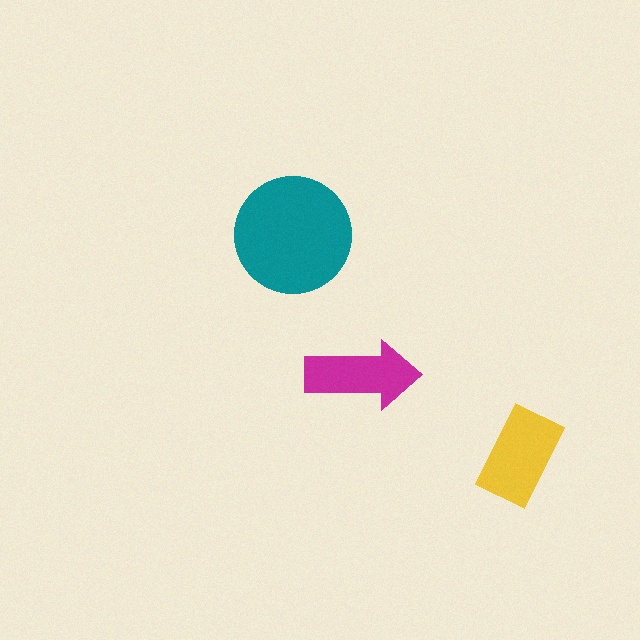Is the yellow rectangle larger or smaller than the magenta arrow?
Larger.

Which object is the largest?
The teal circle.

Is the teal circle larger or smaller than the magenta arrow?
Larger.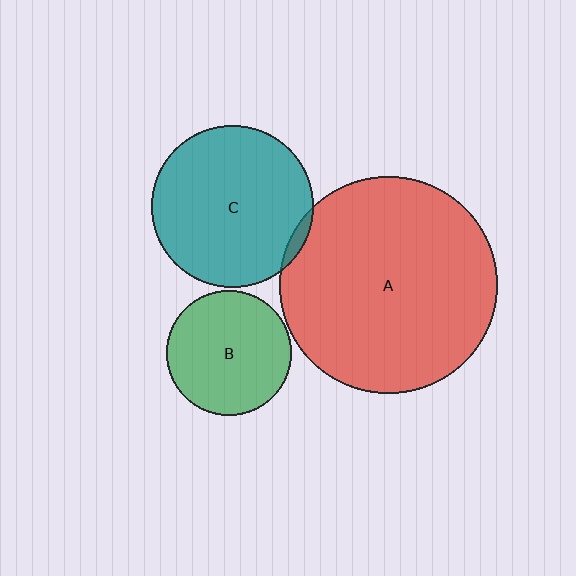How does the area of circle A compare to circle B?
Approximately 3.0 times.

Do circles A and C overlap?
Yes.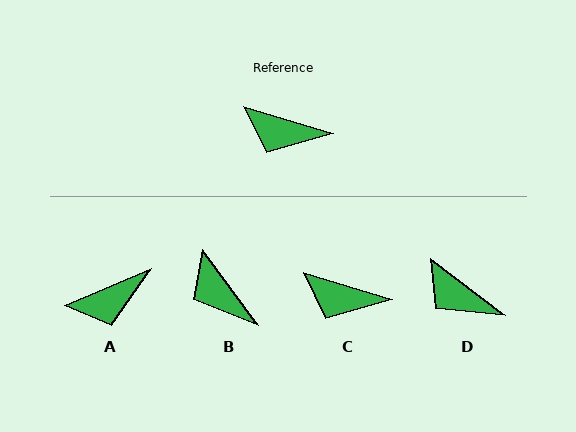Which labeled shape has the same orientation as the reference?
C.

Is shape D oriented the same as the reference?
No, it is off by about 21 degrees.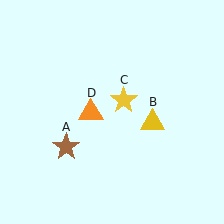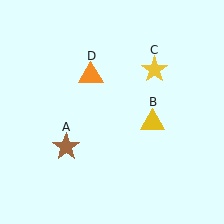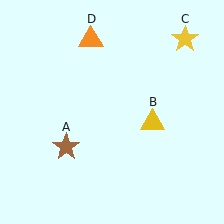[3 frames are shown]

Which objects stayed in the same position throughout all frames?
Brown star (object A) and yellow triangle (object B) remained stationary.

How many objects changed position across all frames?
2 objects changed position: yellow star (object C), orange triangle (object D).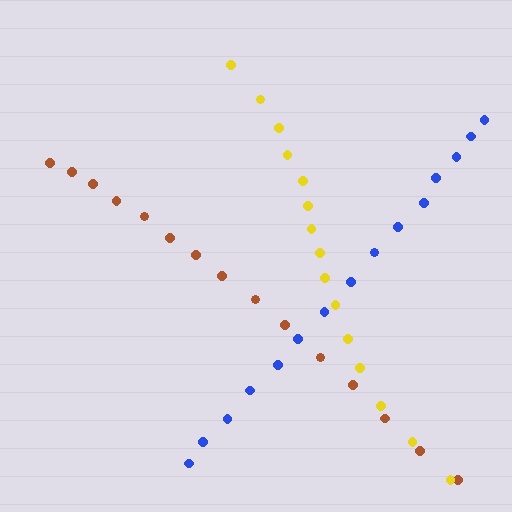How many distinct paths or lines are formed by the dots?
There are 3 distinct paths.